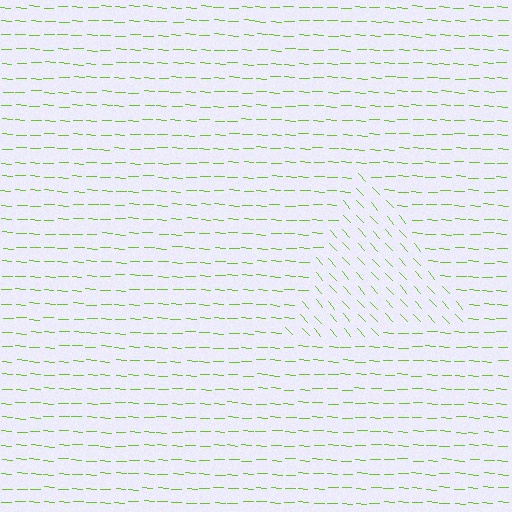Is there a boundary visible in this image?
Yes, there is a texture boundary formed by a change in line orientation.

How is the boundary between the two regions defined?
The boundary is defined purely by a change in line orientation (approximately 45 degrees difference). All lines are the same color and thickness.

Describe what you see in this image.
The image is filled with small lime line segments. A triangle region in the image has lines oriented differently from the surrounding lines, creating a visible texture boundary.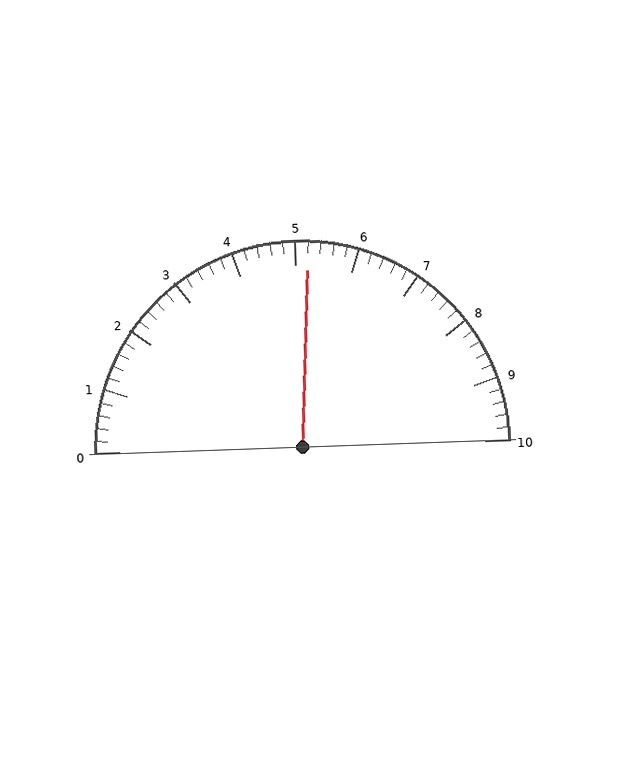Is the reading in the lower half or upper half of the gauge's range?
The reading is in the upper half of the range (0 to 10).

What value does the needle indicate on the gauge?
The needle indicates approximately 5.2.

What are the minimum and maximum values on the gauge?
The gauge ranges from 0 to 10.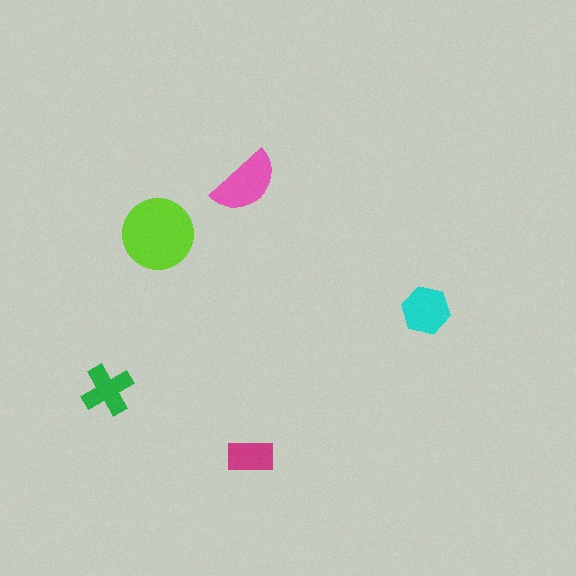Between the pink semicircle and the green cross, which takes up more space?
The pink semicircle.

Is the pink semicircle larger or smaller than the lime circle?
Smaller.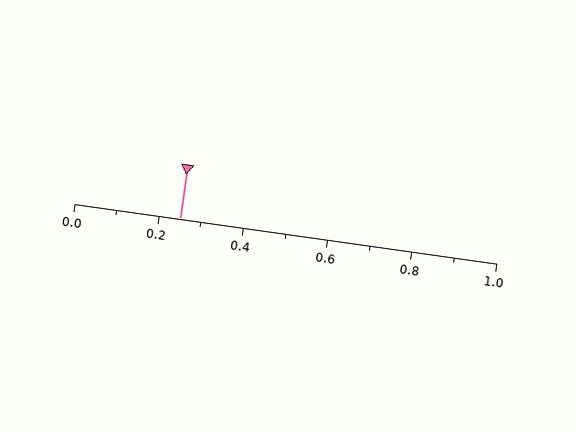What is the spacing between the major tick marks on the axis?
The major ticks are spaced 0.2 apart.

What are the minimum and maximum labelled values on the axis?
The axis runs from 0.0 to 1.0.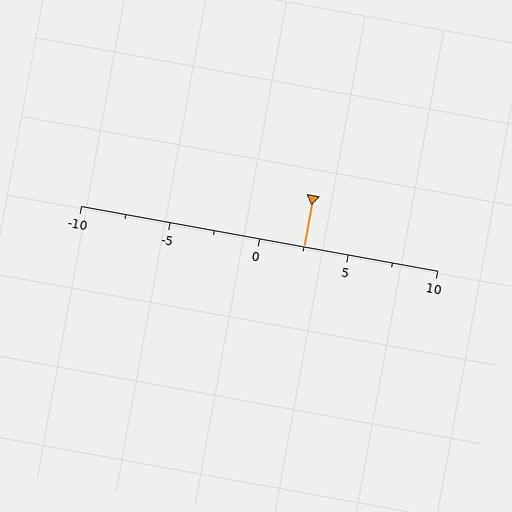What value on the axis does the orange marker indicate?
The marker indicates approximately 2.5.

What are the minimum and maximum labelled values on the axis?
The axis runs from -10 to 10.